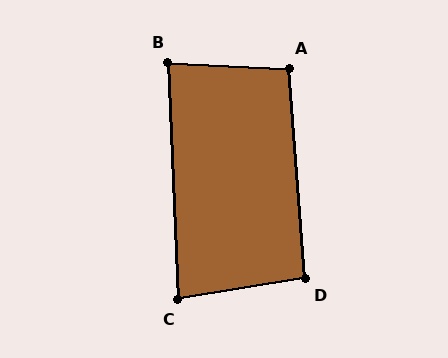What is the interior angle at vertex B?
Approximately 85 degrees (approximately right).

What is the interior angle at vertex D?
Approximately 95 degrees (approximately right).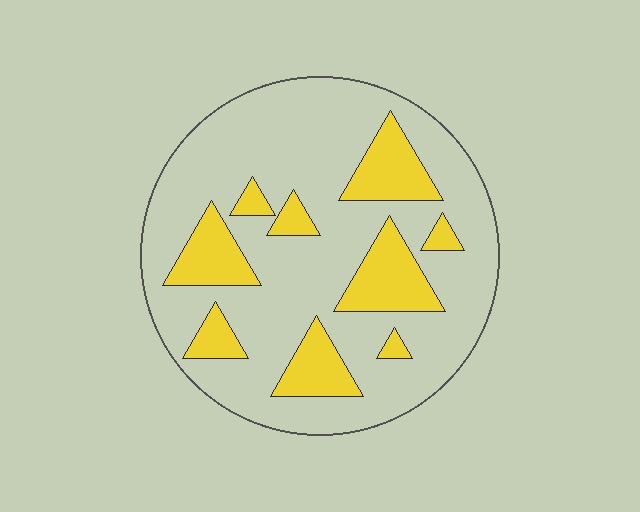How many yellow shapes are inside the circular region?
9.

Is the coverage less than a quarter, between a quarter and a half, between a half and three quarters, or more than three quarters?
Less than a quarter.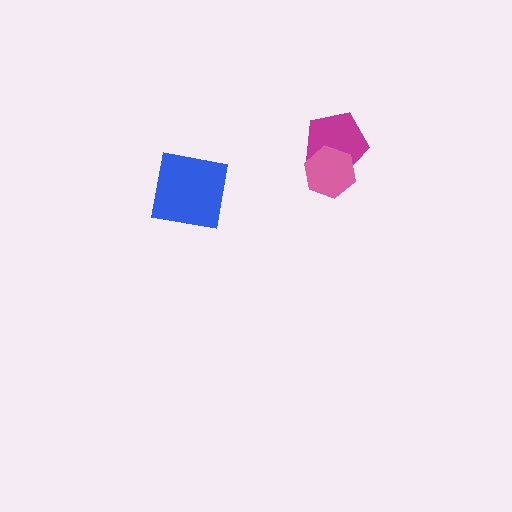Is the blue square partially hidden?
No, no other shape covers it.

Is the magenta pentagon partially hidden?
Yes, it is partially covered by another shape.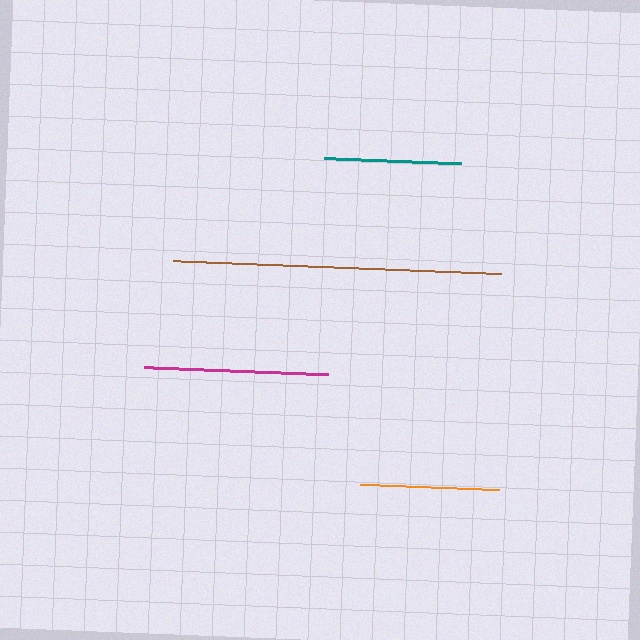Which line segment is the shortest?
The teal line is the shortest at approximately 138 pixels.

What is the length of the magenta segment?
The magenta segment is approximately 184 pixels long.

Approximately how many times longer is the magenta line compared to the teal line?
The magenta line is approximately 1.3 times the length of the teal line.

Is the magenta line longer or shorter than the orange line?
The magenta line is longer than the orange line.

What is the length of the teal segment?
The teal segment is approximately 138 pixels long.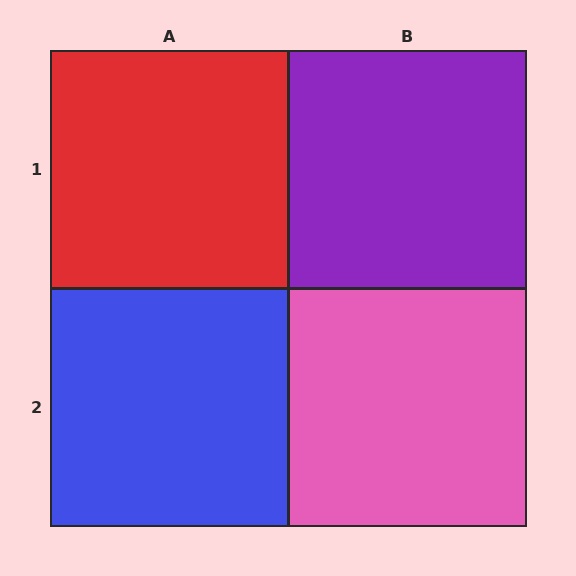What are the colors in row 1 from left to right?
Red, purple.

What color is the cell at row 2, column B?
Pink.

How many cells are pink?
1 cell is pink.